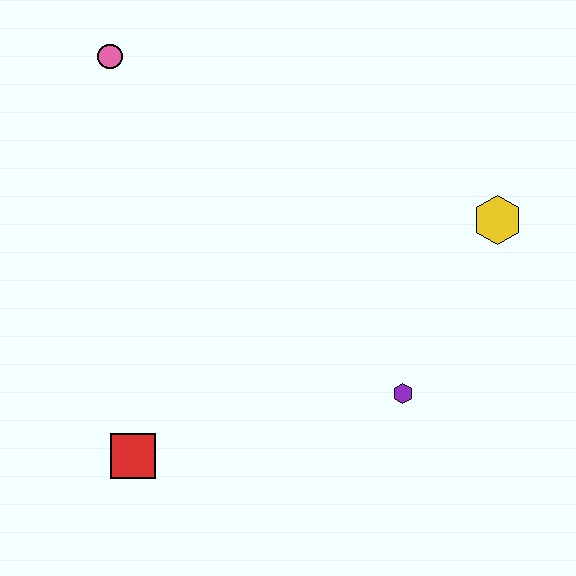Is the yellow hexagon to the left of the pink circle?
No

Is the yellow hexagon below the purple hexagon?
No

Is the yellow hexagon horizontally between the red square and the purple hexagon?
No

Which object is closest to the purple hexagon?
The yellow hexagon is closest to the purple hexagon.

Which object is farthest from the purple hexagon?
The pink circle is farthest from the purple hexagon.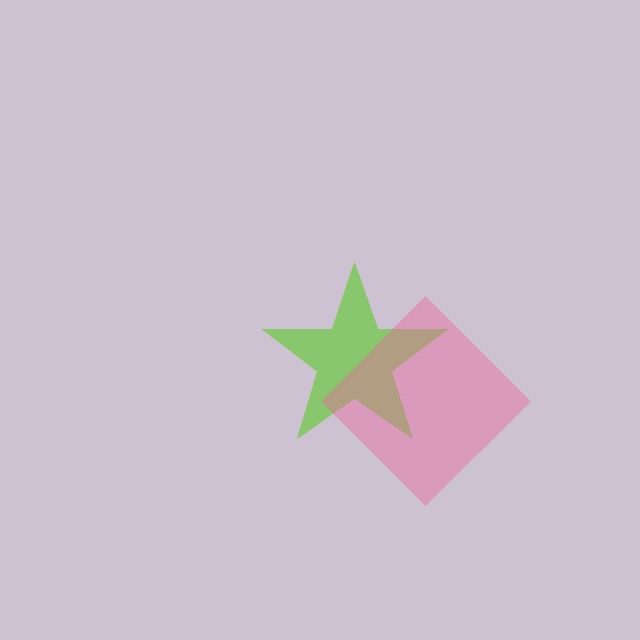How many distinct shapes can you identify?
There are 2 distinct shapes: a lime star, a pink diamond.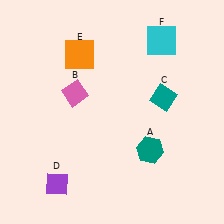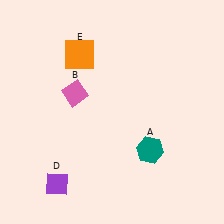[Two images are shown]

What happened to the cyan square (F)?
The cyan square (F) was removed in Image 2. It was in the top-right area of Image 1.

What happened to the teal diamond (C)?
The teal diamond (C) was removed in Image 2. It was in the top-right area of Image 1.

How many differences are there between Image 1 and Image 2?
There are 2 differences between the two images.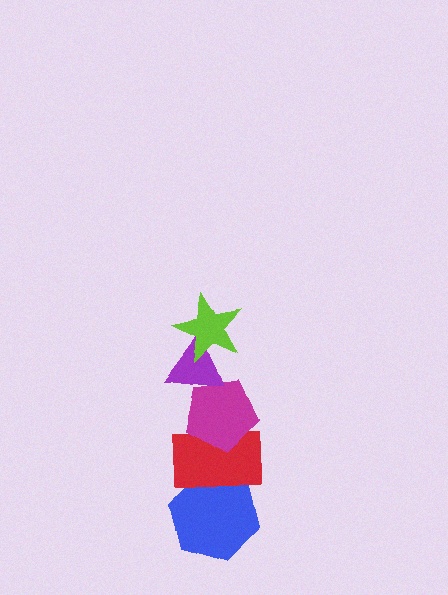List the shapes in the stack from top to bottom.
From top to bottom: the lime star, the purple triangle, the magenta pentagon, the red rectangle, the blue hexagon.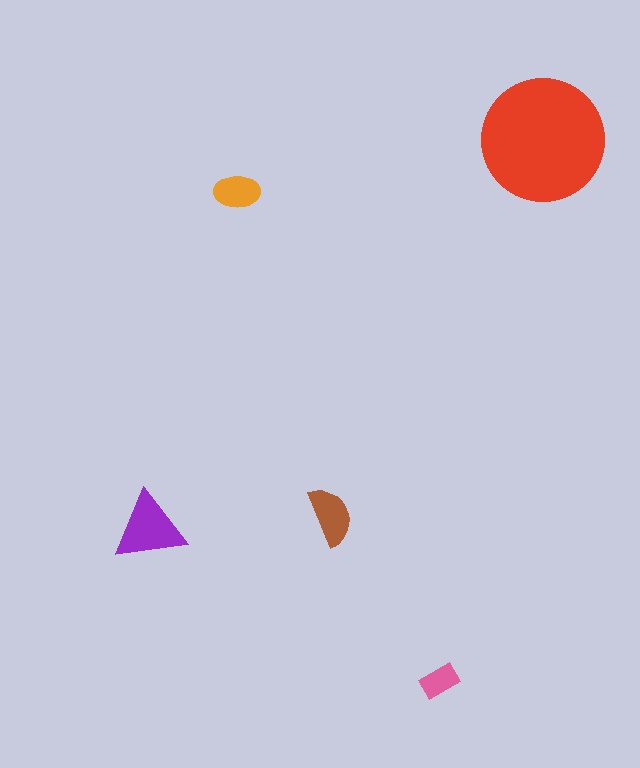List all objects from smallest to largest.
The pink rectangle, the orange ellipse, the brown semicircle, the purple triangle, the red circle.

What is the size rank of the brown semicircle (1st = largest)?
3rd.